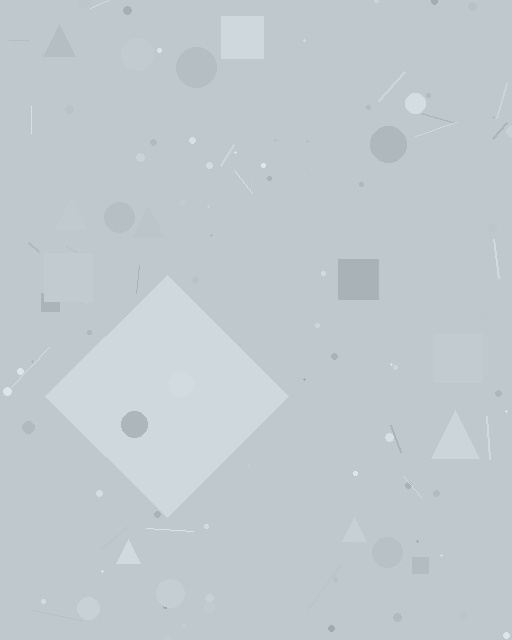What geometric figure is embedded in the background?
A diamond is embedded in the background.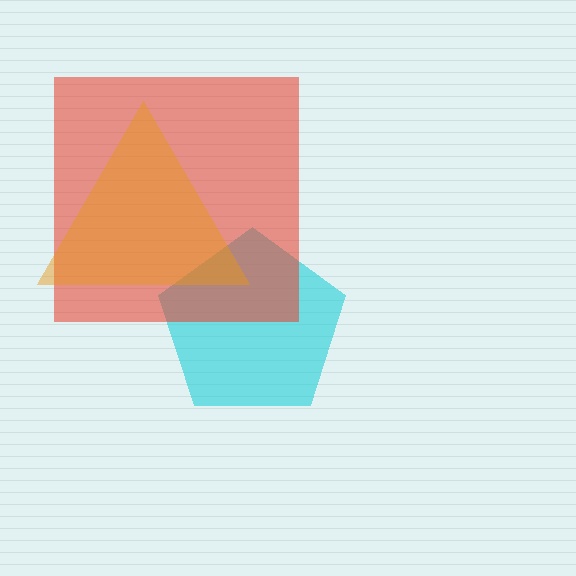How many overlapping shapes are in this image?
There are 3 overlapping shapes in the image.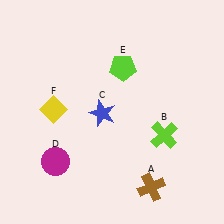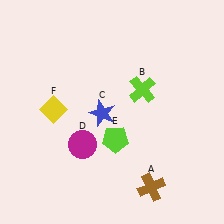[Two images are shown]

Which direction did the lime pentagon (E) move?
The lime pentagon (E) moved down.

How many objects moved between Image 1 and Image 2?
3 objects moved between the two images.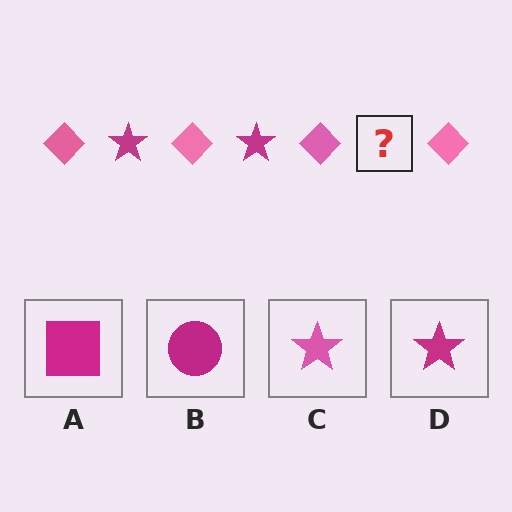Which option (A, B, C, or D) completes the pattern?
D.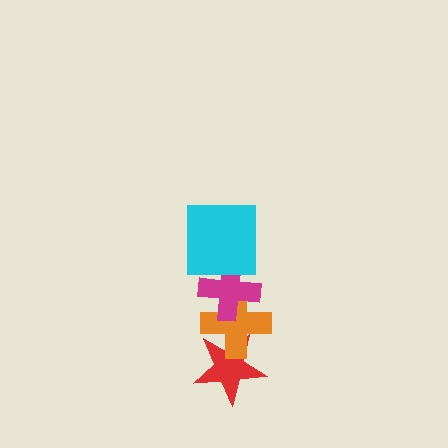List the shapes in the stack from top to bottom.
From top to bottom: the cyan square, the magenta cross, the orange cross, the red star.